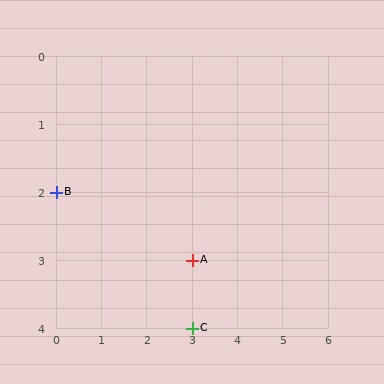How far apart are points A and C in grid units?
Points A and C are 1 row apart.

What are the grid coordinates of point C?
Point C is at grid coordinates (3, 4).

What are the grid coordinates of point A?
Point A is at grid coordinates (3, 3).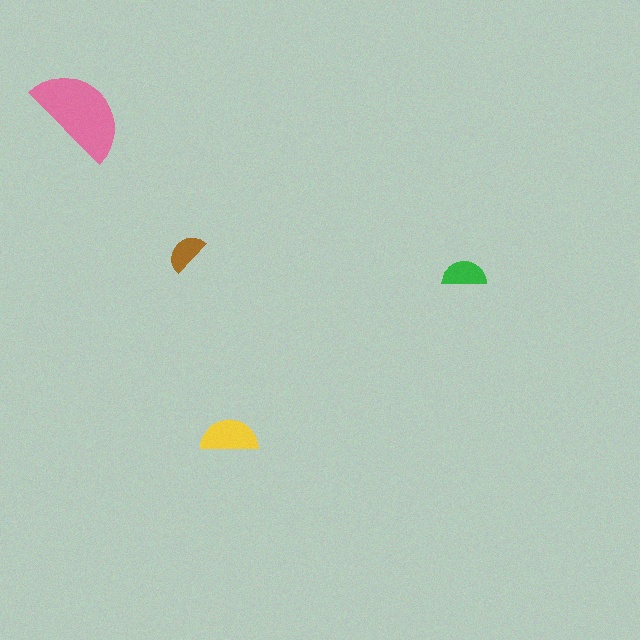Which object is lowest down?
The yellow semicircle is bottommost.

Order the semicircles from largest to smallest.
the pink one, the yellow one, the green one, the brown one.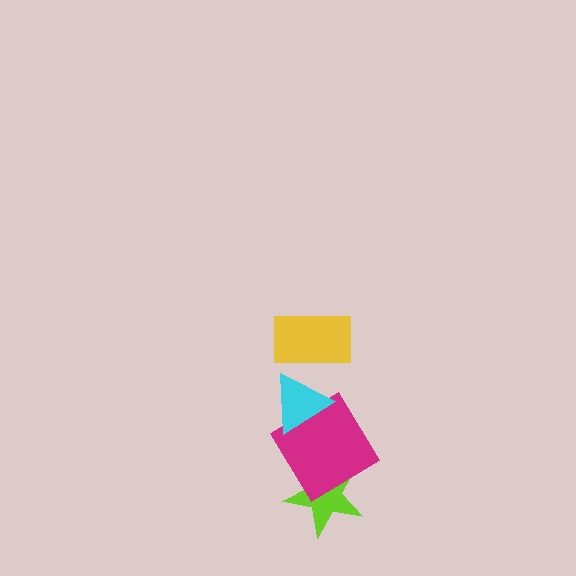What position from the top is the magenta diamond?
The magenta diamond is 3rd from the top.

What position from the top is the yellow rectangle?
The yellow rectangle is 1st from the top.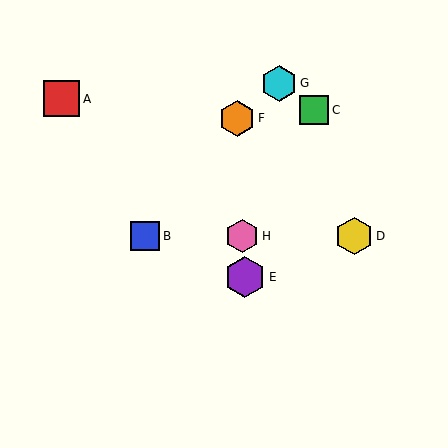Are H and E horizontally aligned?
No, H is at y≈236 and E is at y≈277.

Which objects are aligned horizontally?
Objects B, D, H are aligned horizontally.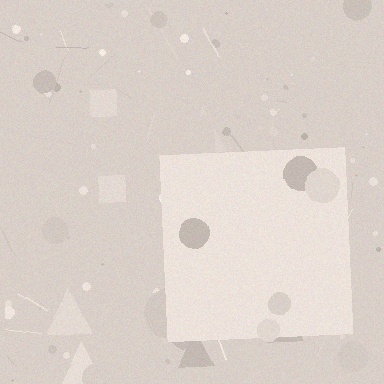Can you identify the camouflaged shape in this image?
The camouflaged shape is a square.